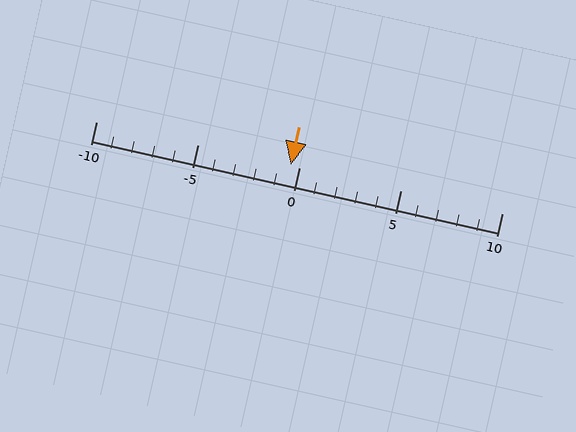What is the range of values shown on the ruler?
The ruler shows values from -10 to 10.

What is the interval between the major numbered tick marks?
The major tick marks are spaced 5 units apart.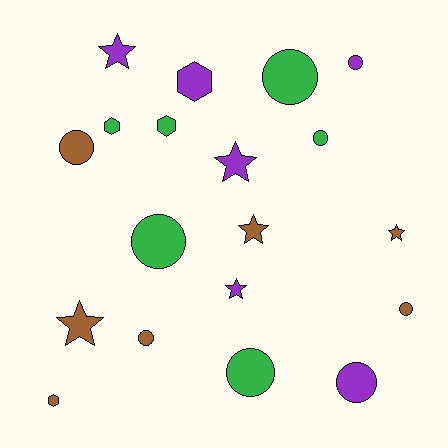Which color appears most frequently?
Brown, with 7 objects.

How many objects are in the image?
There are 19 objects.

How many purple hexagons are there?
There is 1 purple hexagon.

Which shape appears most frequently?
Circle, with 9 objects.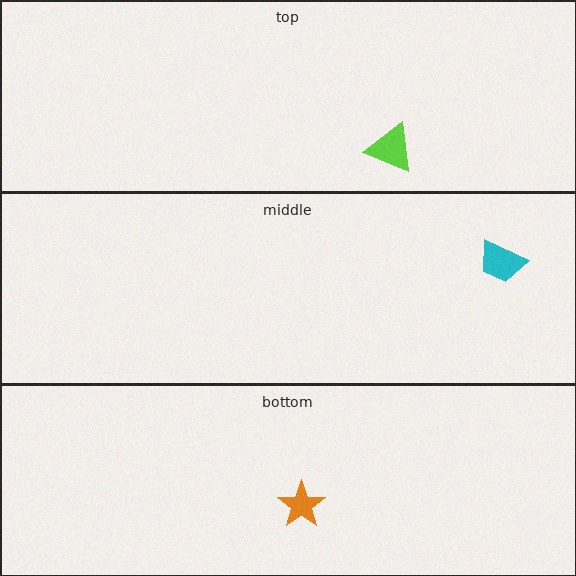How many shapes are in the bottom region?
1.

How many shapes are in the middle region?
1.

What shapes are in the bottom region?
The orange star.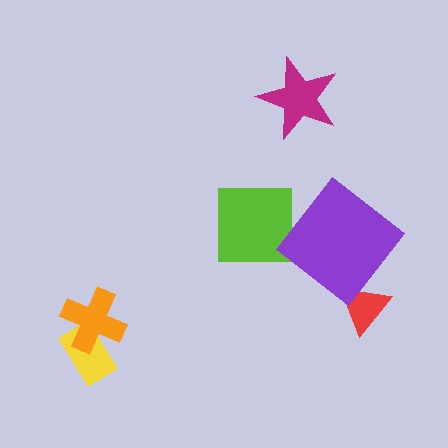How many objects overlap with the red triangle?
0 objects overlap with the red triangle.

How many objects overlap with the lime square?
0 objects overlap with the lime square.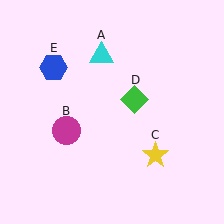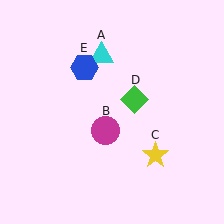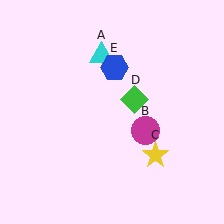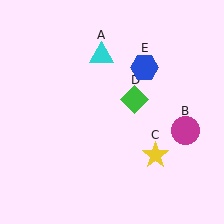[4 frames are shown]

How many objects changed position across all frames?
2 objects changed position: magenta circle (object B), blue hexagon (object E).